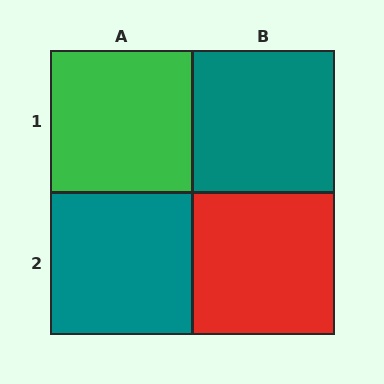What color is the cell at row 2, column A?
Teal.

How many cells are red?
1 cell is red.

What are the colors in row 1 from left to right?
Green, teal.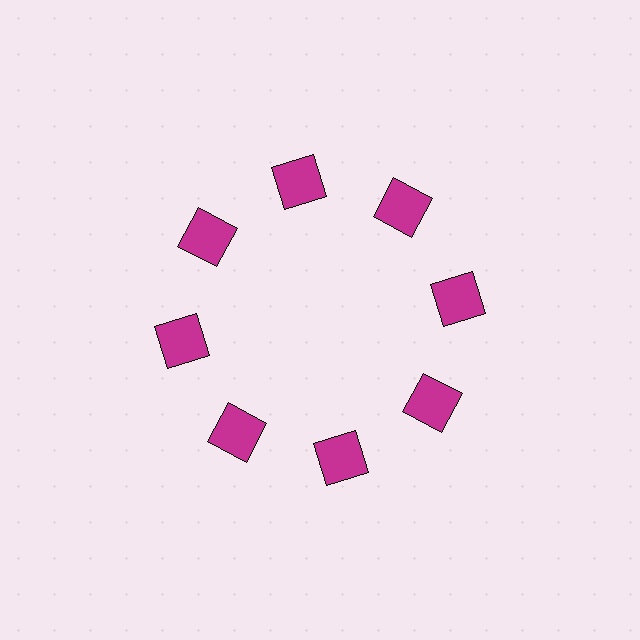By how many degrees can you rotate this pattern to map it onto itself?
The pattern maps onto itself every 45 degrees of rotation.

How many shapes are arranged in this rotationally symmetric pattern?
There are 8 shapes, arranged in 8 groups of 1.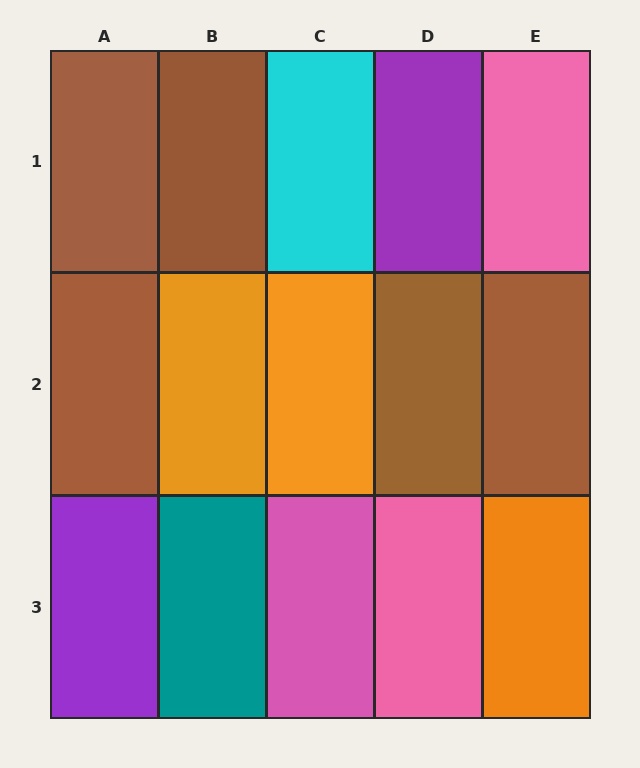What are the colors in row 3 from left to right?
Purple, teal, pink, pink, orange.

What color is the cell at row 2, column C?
Orange.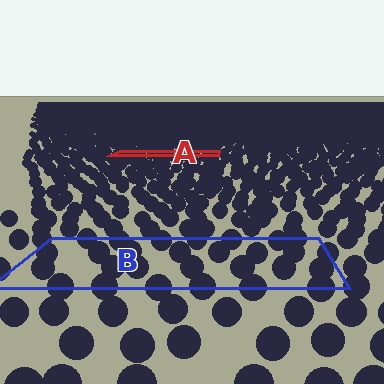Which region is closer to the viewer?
Region B is closer. The texture elements there are larger and more spread out.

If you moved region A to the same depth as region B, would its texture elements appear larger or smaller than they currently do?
They would appear larger. At a closer depth, the same texture elements are projected at a bigger on-screen size.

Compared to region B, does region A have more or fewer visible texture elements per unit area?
Region A has more texture elements per unit area — they are packed more densely because it is farther away.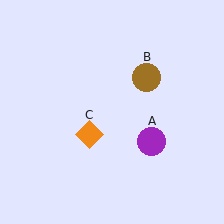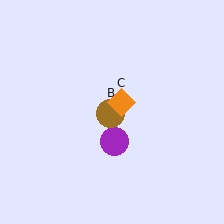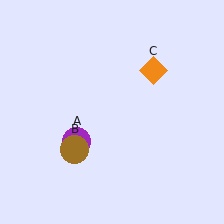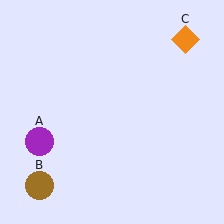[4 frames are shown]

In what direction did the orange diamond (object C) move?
The orange diamond (object C) moved up and to the right.